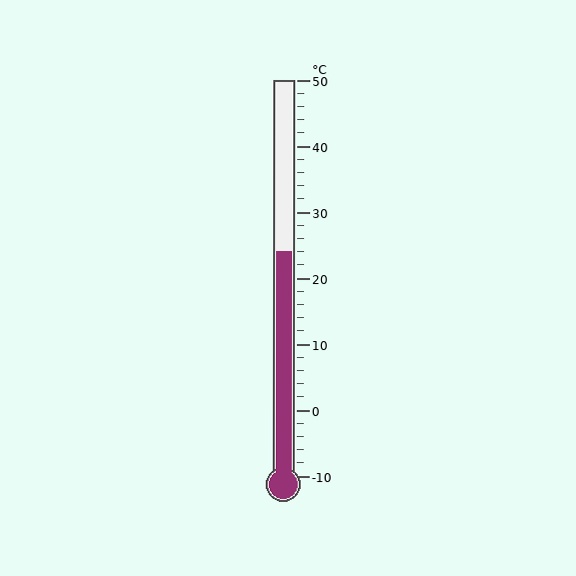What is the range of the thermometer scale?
The thermometer scale ranges from -10°C to 50°C.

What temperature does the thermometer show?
The thermometer shows approximately 24°C.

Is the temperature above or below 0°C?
The temperature is above 0°C.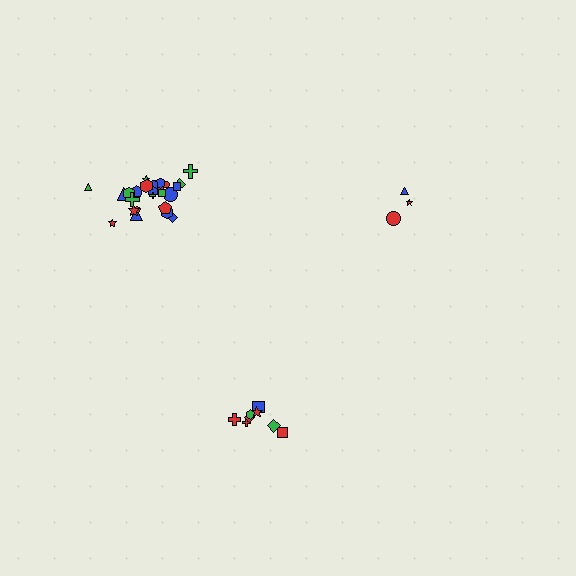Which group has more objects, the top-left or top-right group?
The top-left group.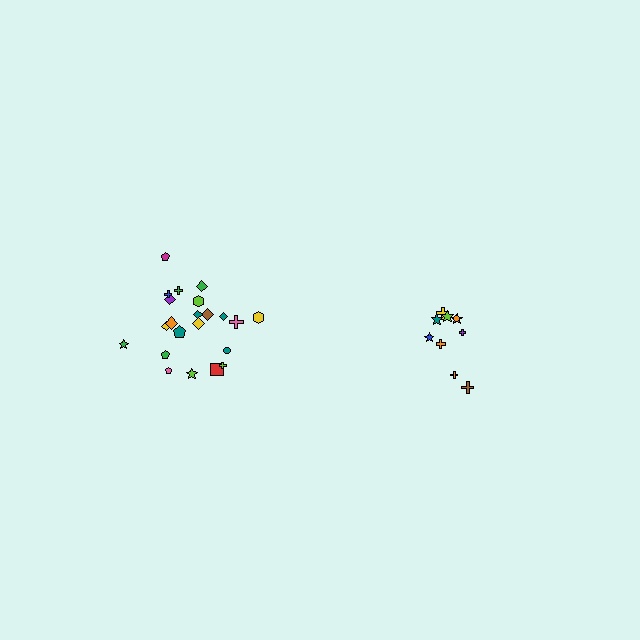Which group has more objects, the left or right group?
The left group.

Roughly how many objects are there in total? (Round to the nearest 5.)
Roughly 30 objects in total.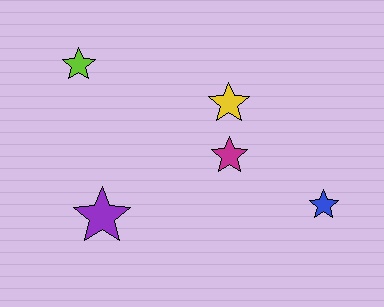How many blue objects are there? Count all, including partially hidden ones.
There is 1 blue object.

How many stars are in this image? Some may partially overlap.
There are 5 stars.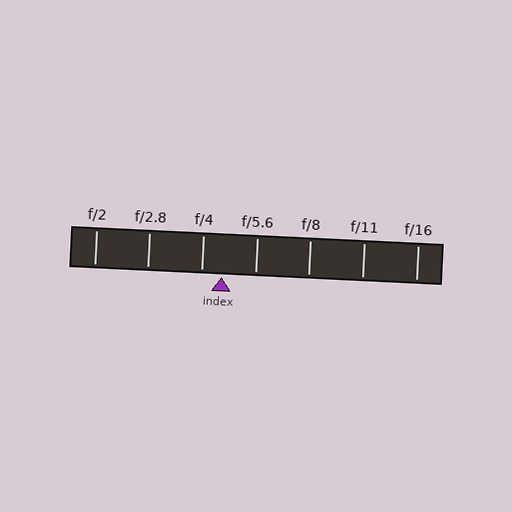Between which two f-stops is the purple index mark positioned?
The index mark is between f/4 and f/5.6.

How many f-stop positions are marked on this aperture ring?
There are 7 f-stop positions marked.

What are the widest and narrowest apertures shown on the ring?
The widest aperture shown is f/2 and the narrowest is f/16.